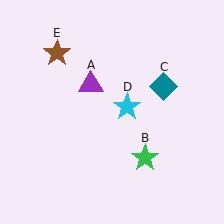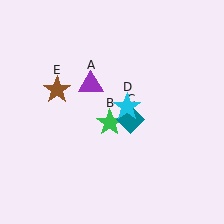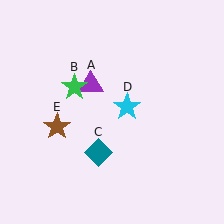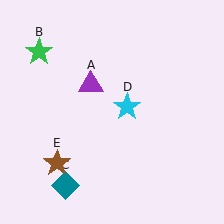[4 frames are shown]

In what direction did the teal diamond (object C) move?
The teal diamond (object C) moved down and to the left.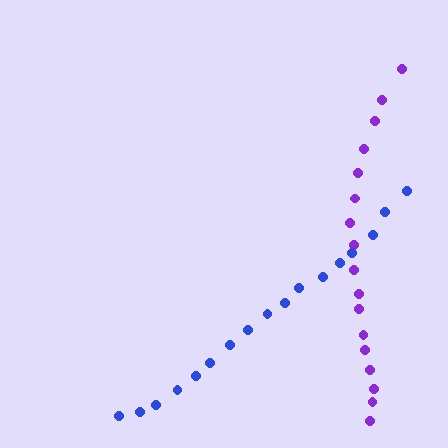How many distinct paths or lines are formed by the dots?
There are 2 distinct paths.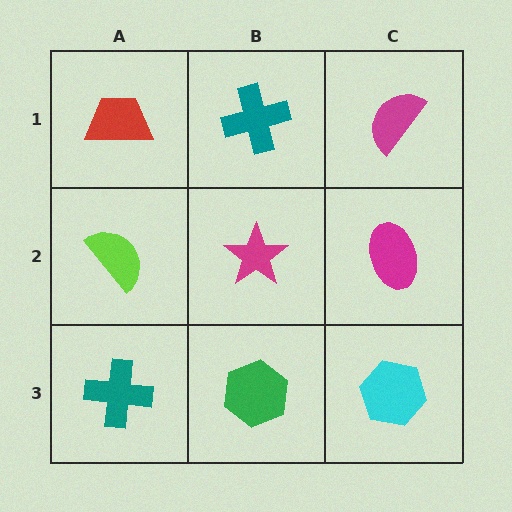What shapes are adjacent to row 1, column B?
A magenta star (row 2, column B), a red trapezoid (row 1, column A), a magenta semicircle (row 1, column C).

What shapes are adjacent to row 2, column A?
A red trapezoid (row 1, column A), a teal cross (row 3, column A), a magenta star (row 2, column B).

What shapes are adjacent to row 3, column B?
A magenta star (row 2, column B), a teal cross (row 3, column A), a cyan hexagon (row 3, column C).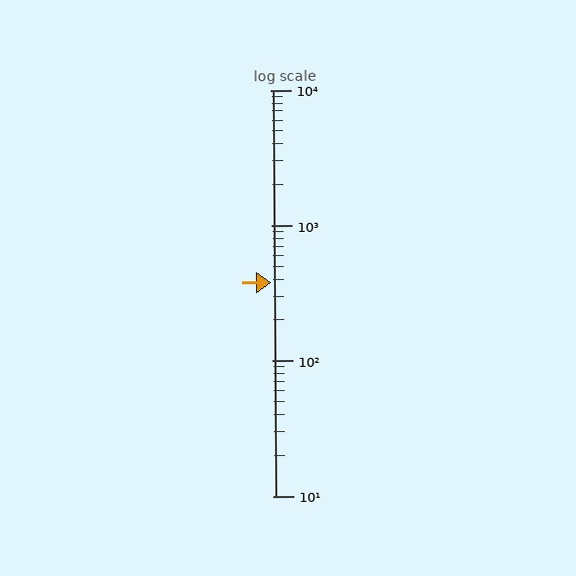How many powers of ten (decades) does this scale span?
The scale spans 3 decades, from 10 to 10000.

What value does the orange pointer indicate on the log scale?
The pointer indicates approximately 380.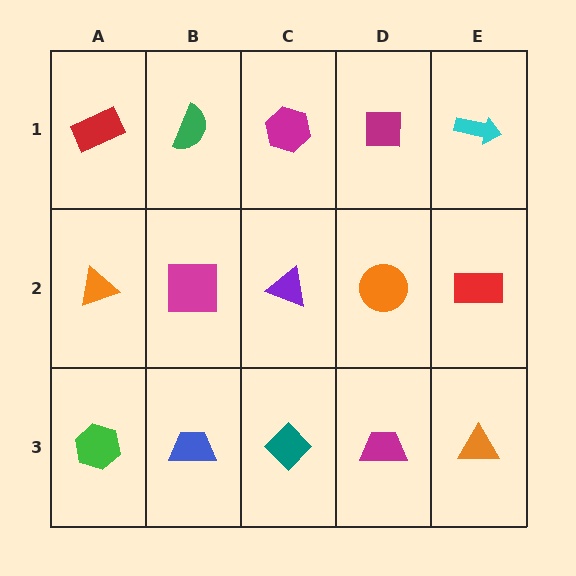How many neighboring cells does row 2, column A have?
3.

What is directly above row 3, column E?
A red rectangle.